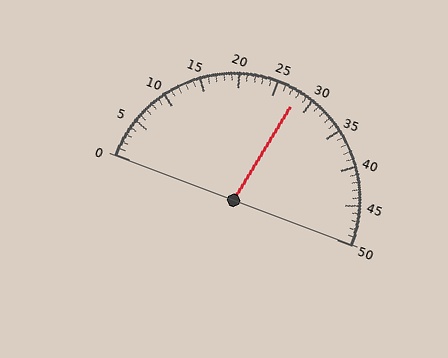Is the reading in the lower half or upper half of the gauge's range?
The reading is in the upper half of the range (0 to 50).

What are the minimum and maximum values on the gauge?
The gauge ranges from 0 to 50.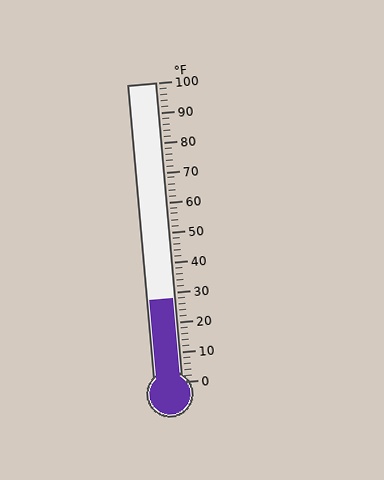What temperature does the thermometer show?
The thermometer shows approximately 28°F.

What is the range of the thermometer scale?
The thermometer scale ranges from 0°F to 100°F.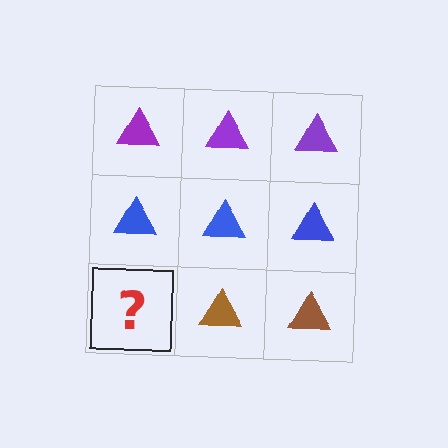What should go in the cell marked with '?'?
The missing cell should contain a brown triangle.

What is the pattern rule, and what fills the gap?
The rule is that each row has a consistent color. The gap should be filled with a brown triangle.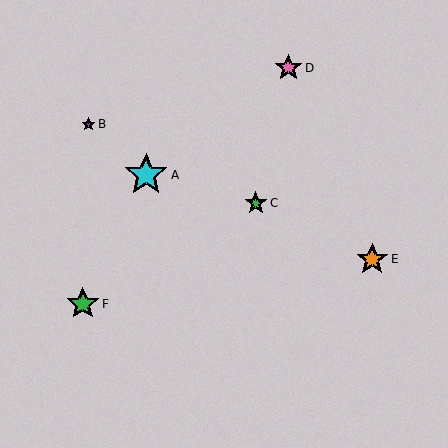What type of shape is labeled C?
Shape C is a green star.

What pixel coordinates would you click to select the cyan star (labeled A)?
Click at (146, 175) to select the cyan star A.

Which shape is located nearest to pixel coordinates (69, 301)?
The green star (labeled F) at (83, 304) is nearest to that location.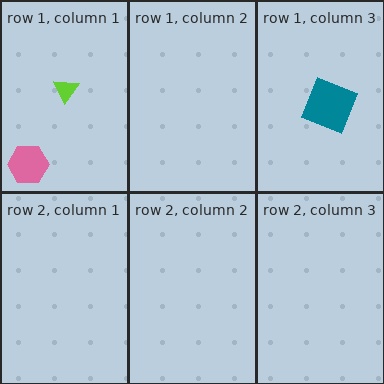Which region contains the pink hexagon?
The row 1, column 1 region.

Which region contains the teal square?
The row 1, column 3 region.